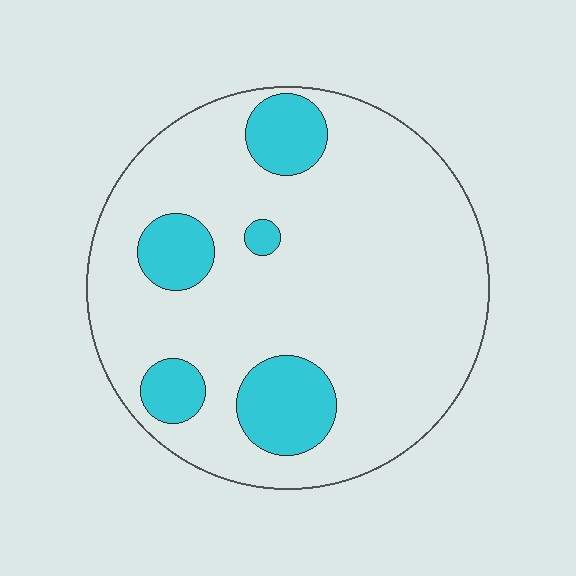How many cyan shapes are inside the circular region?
5.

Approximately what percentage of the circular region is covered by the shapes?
Approximately 20%.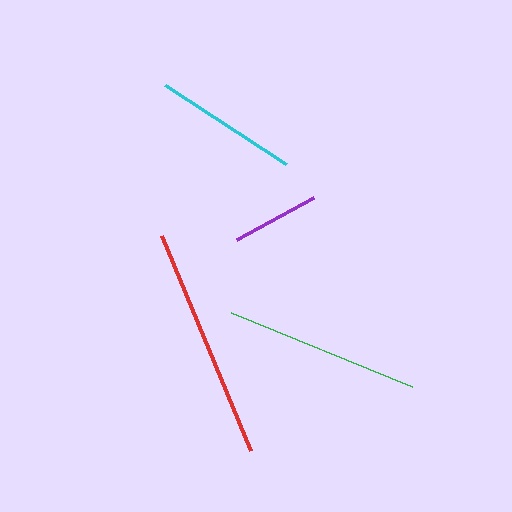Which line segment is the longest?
The red line is the longest at approximately 232 pixels.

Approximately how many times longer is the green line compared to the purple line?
The green line is approximately 2.2 times the length of the purple line.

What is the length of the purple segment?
The purple segment is approximately 87 pixels long.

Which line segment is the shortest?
The purple line is the shortest at approximately 87 pixels.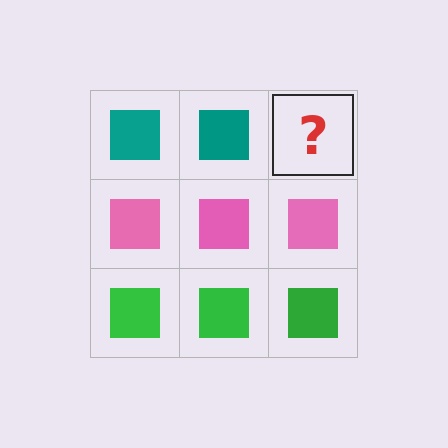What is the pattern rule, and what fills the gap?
The rule is that each row has a consistent color. The gap should be filled with a teal square.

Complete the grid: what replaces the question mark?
The question mark should be replaced with a teal square.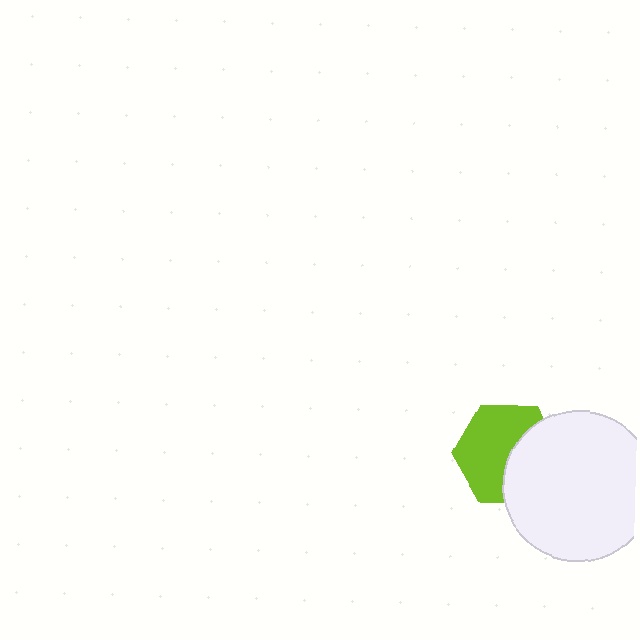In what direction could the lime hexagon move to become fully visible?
The lime hexagon could move left. That would shift it out from behind the white circle entirely.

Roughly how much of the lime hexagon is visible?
About half of it is visible (roughly 60%).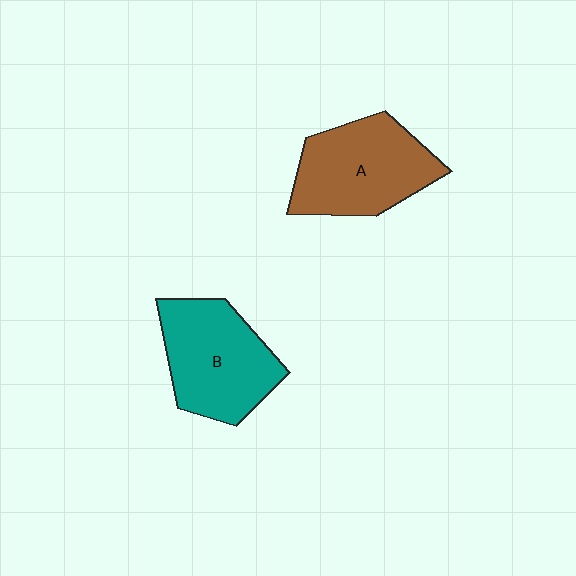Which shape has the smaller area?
Shape B (teal).